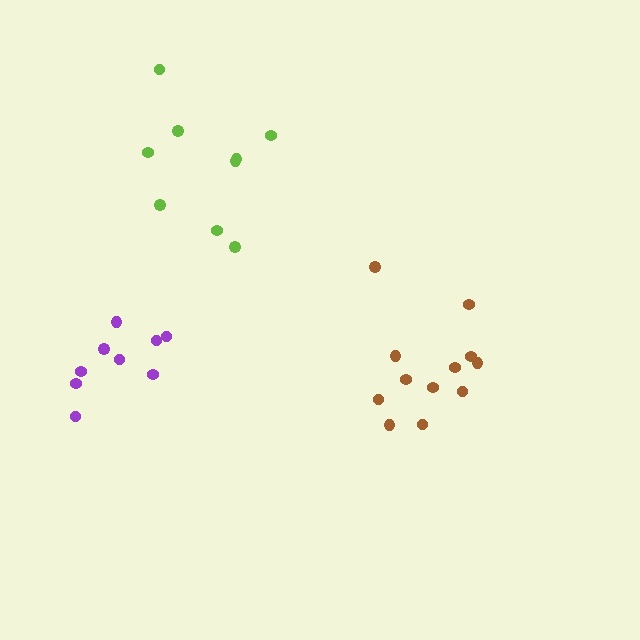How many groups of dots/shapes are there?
There are 3 groups.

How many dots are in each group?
Group 1: 12 dots, Group 2: 9 dots, Group 3: 9 dots (30 total).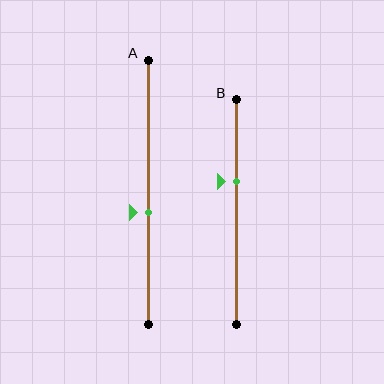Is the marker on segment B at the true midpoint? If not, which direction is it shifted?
No, the marker on segment B is shifted upward by about 14% of the segment length.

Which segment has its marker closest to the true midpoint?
Segment A has its marker closest to the true midpoint.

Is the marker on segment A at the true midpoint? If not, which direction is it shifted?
No, the marker on segment A is shifted downward by about 8% of the segment length.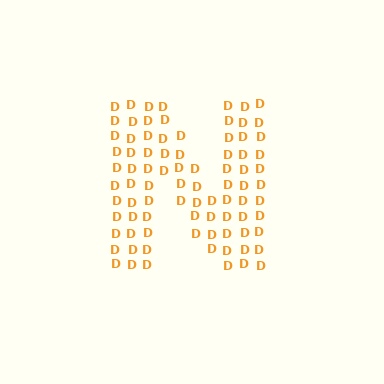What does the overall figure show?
The overall figure shows the letter N.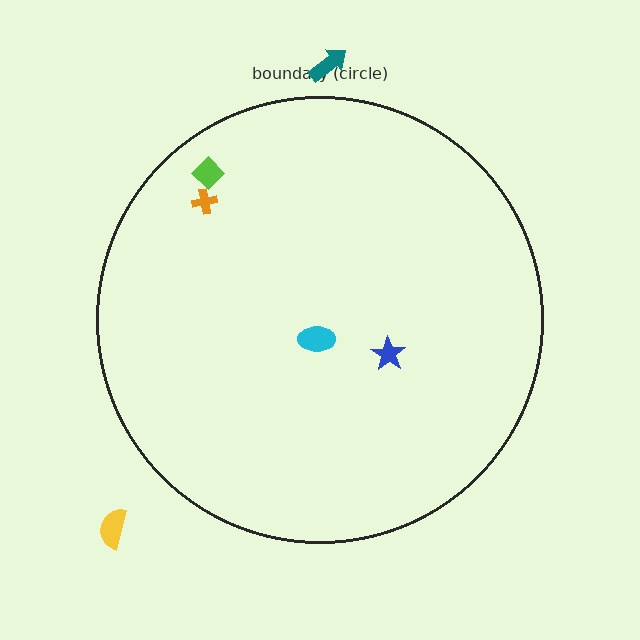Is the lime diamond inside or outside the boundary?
Inside.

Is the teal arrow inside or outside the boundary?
Outside.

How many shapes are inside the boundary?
4 inside, 2 outside.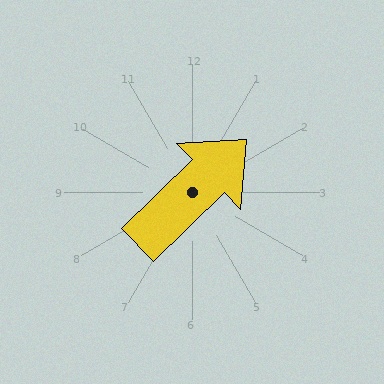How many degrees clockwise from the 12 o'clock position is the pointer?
Approximately 46 degrees.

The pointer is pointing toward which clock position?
Roughly 2 o'clock.